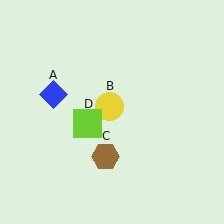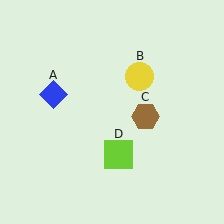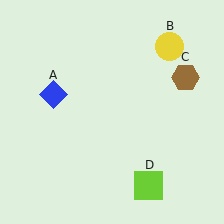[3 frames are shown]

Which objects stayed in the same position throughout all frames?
Blue diamond (object A) remained stationary.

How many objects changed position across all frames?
3 objects changed position: yellow circle (object B), brown hexagon (object C), lime square (object D).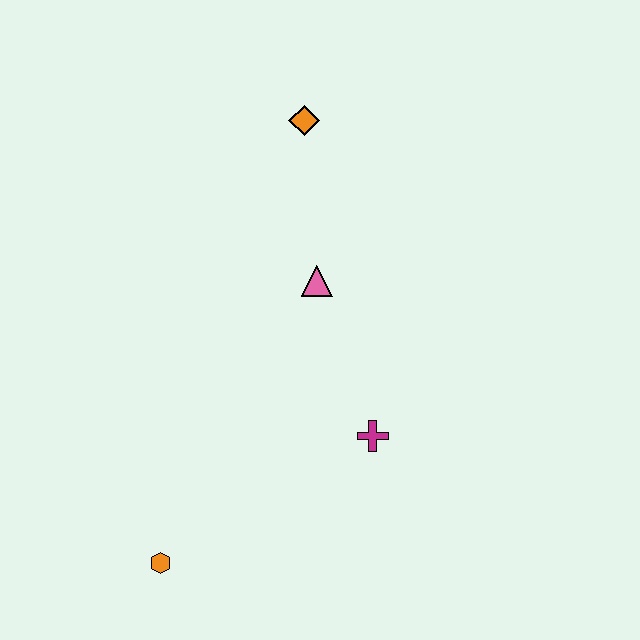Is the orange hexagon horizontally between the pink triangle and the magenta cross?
No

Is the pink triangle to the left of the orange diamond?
No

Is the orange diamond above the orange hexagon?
Yes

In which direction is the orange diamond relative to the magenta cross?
The orange diamond is above the magenta cross.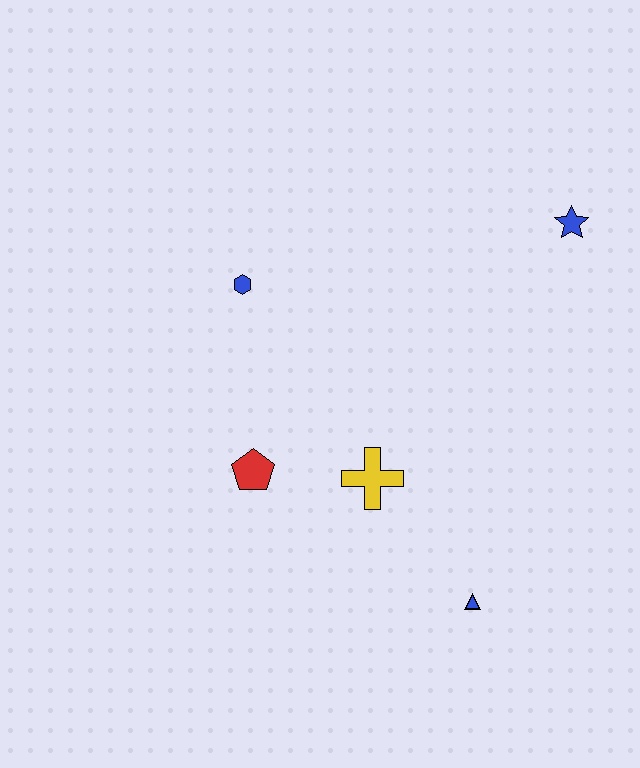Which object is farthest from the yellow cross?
The blue star is farthest from the yellow cross.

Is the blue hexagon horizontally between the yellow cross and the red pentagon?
No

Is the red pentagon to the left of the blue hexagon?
No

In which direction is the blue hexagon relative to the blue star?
The blue hexagon is to the left of the blue star.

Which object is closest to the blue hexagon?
The red pentagon is closest to the blue hexagon.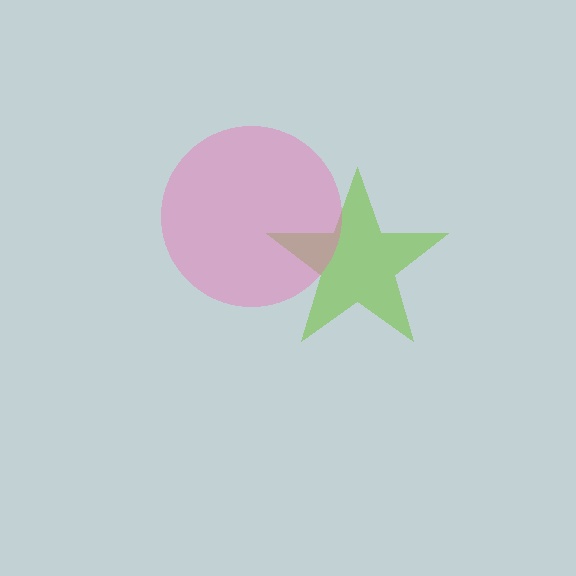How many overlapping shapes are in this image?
There are 2 overlapping shapes in the image.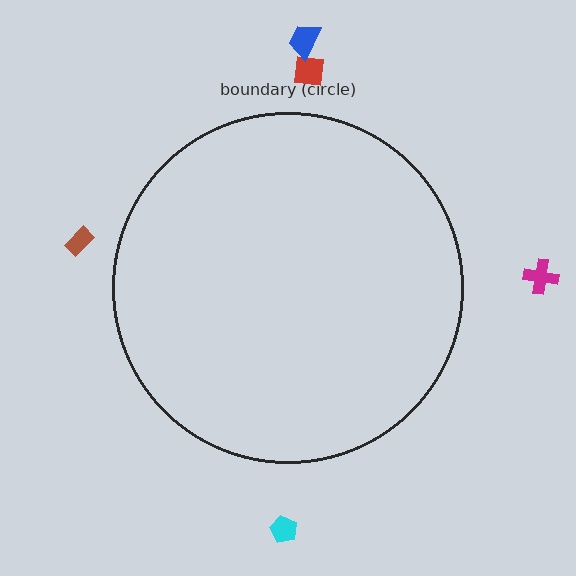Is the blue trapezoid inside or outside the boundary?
Outside.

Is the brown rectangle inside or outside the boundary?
Outside.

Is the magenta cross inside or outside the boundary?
Outside.